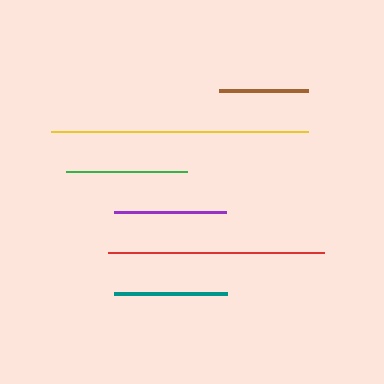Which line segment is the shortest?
The brown line is the shortest at approximately 89 pixels.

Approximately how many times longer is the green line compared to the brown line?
The green line is approximately 1.4 times the length of the brown line.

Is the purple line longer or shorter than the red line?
The red line is longer than the purple line.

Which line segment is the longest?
The yellow line is the longest at approximately 257 pixels.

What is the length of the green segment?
The green segment is approximately 121 pixels long.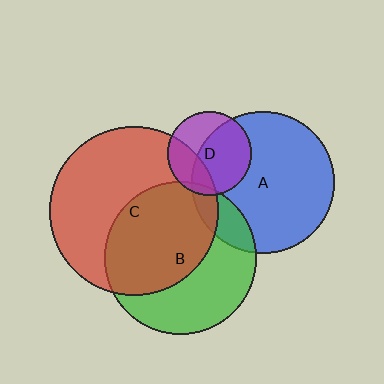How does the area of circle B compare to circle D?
Approximately 3.3 times.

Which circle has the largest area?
Circle C (red).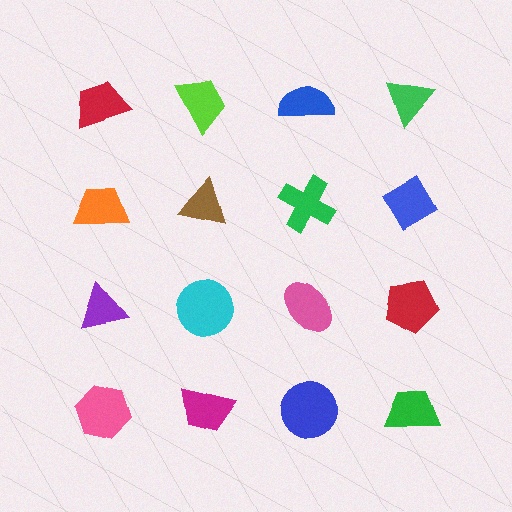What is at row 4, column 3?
A blue circle.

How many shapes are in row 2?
4 shapes.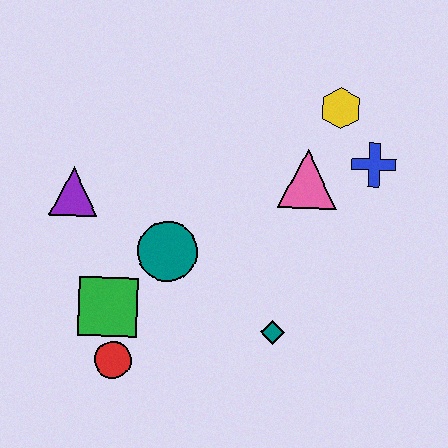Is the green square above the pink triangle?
No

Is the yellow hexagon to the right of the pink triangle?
Yes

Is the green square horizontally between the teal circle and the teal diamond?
No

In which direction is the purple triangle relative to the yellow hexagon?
The purple triangle is to the left of the yellow hexagon.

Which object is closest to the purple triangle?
The teal circle is closest to the purple triangle.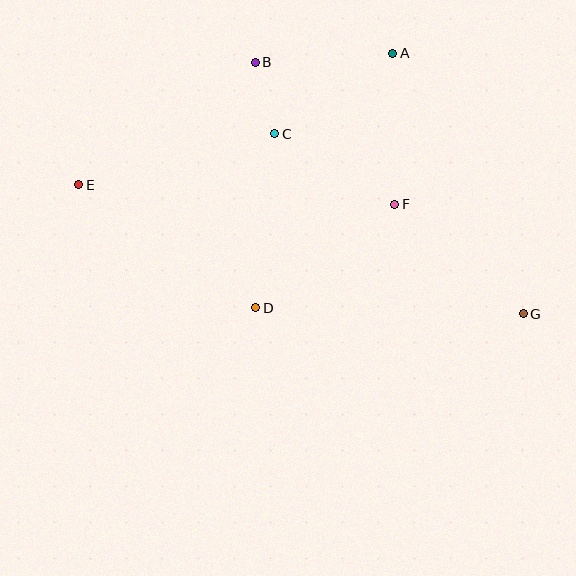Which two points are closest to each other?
Points B and C are closest to each other.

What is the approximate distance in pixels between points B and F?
The distance between B and F is approximately 199 pixels.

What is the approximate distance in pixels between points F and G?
The distance between F and G is approximately 169 pixels.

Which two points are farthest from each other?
Points E and G are farthest from each other.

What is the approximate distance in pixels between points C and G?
The distance between C and G is approximately 307 pixels.